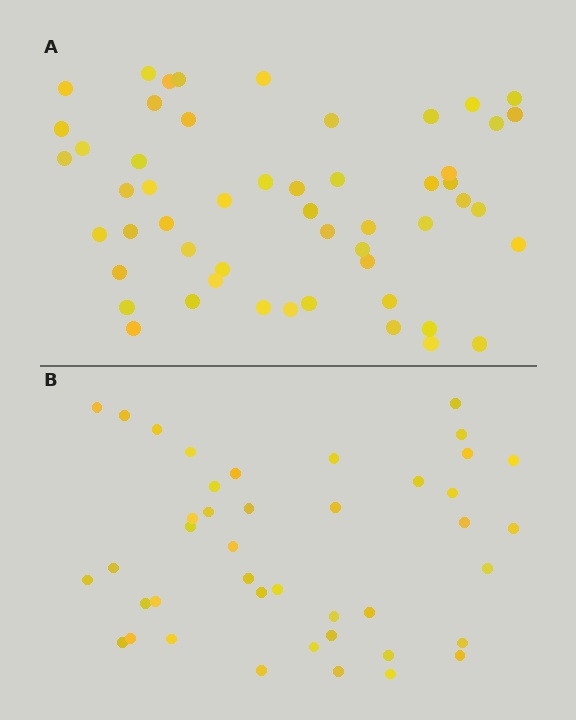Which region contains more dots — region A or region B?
Region A (the top region) has more dots.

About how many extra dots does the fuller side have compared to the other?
Region A has roughly 12 or so more dots than region B.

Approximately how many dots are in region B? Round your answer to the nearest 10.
About 40 dots. (The exact count is 42, which rounds to 40.)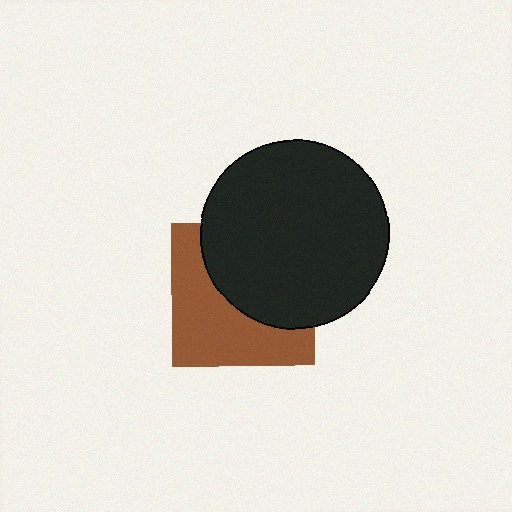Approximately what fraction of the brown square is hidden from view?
Roughly 51% of the brown square is hidden behind the black circle.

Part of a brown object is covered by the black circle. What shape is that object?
It is a square.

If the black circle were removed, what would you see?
You would see the complete brown square.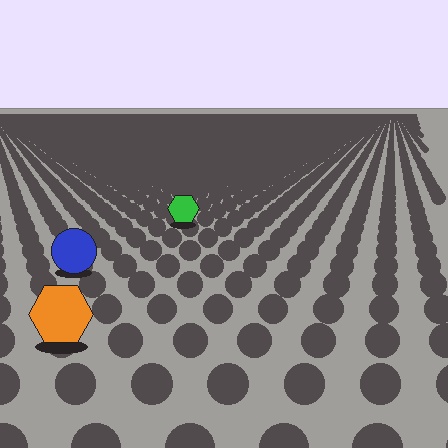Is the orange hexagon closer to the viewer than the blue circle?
Yes. The orange hexagon is closer — you can tell from the texture gradient: the ground texture is coarser near it.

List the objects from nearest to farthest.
From nearest to farthest: the orange hexagon, the blue circle, the green hexagon.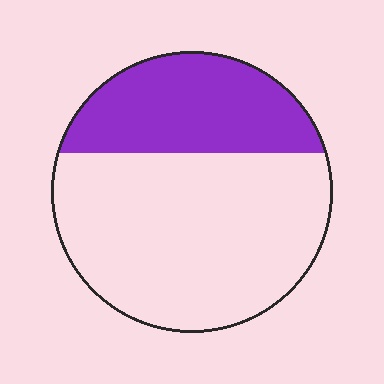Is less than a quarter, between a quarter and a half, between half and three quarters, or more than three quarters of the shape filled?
Between a quarter and a half.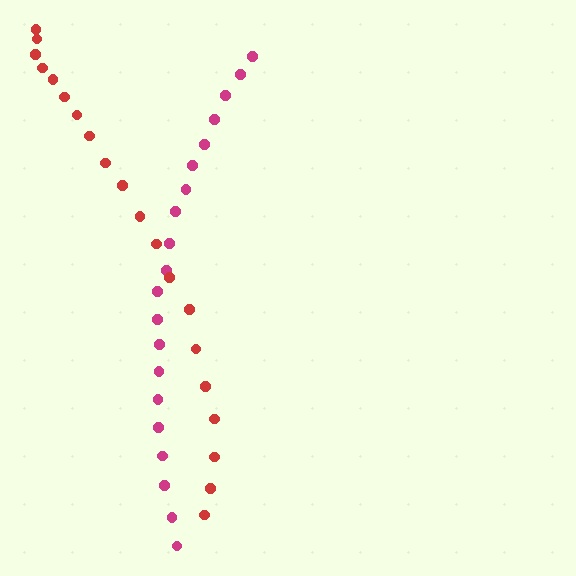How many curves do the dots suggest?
There are 2 distinct paths.